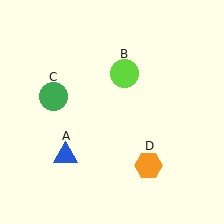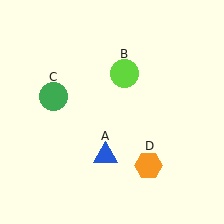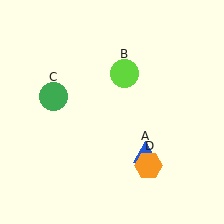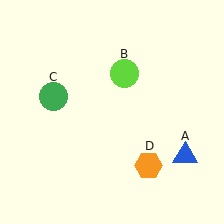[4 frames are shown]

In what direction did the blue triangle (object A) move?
The blue triangle (object A) moved right.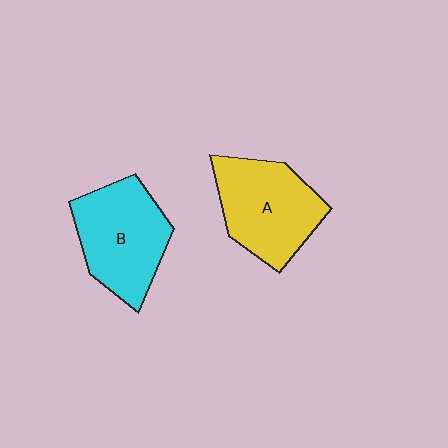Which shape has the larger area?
Shape B (cyan).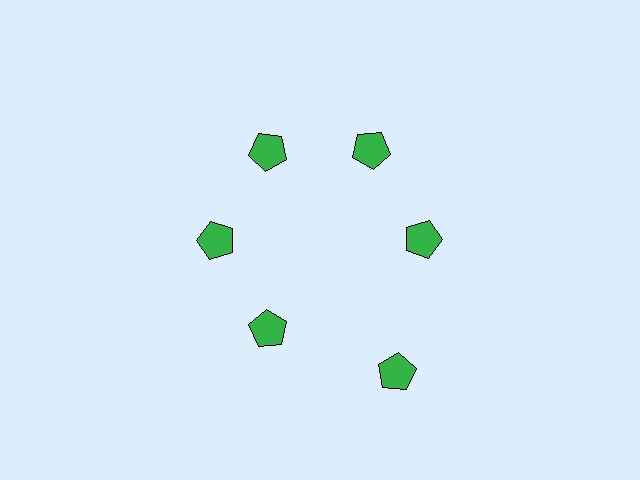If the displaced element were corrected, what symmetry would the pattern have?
It would have 6-fold rotational symmetry — the pattern would map onto itself every 60 degrees.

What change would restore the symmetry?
The symmetry would be restored by moving it inward, back onto the ring so that all 6 pentagons sit at equal angles and equal distance from the center.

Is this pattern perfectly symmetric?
No. The 6 green pentagons are arranged in a ring, but one element near the 5 o'clock position is pushed outward from the center, breaking the 6-fold rotational symmetry.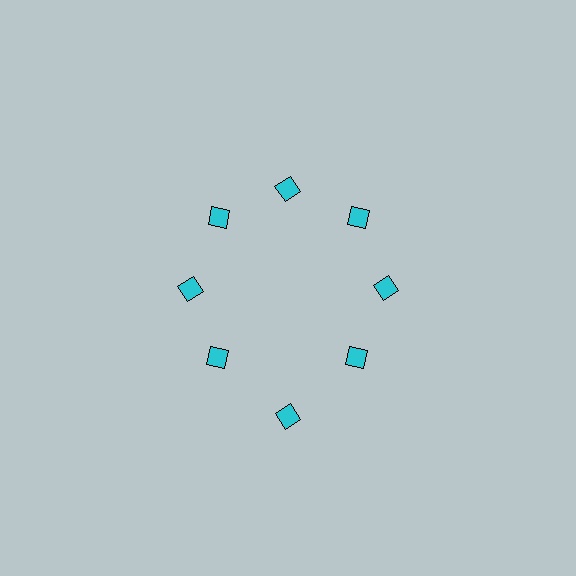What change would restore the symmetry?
The symmetry would be restored by moving it inward, back onto the ring so that all 8 diamonds sit at equal angles and equal distance from the center.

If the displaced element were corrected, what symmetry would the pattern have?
It would have 8-fold rotational symmetry — the pattern would map onto itself every 45 degrees.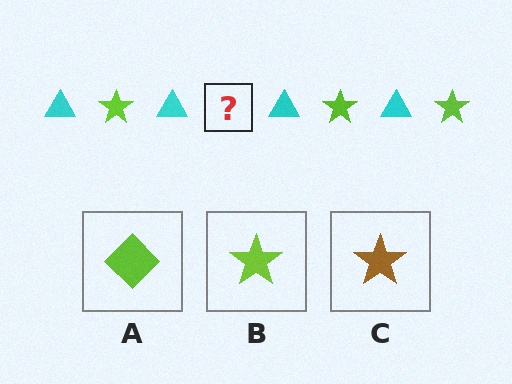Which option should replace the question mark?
Option B.